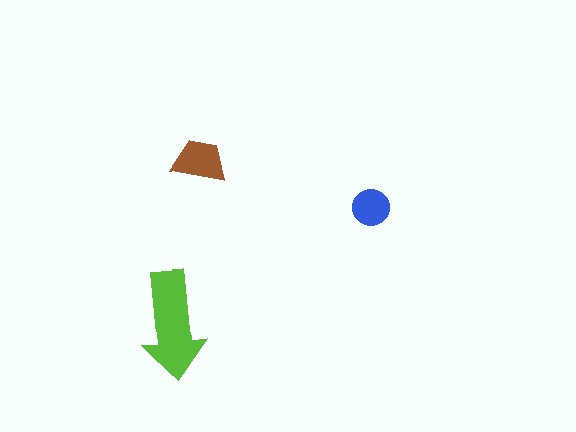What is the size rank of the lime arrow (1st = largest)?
1st.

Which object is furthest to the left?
The lime arrow is leftmost.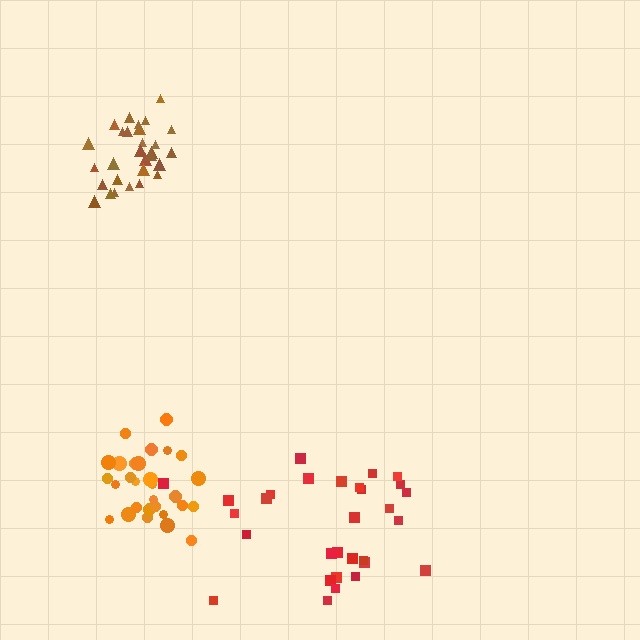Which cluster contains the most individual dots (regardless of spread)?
Red (30).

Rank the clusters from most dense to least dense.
brown, orange, red.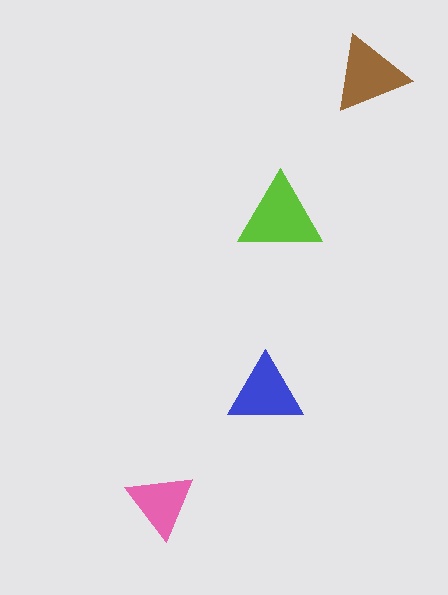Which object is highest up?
The brown triangle is topmost.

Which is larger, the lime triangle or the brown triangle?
The lime one.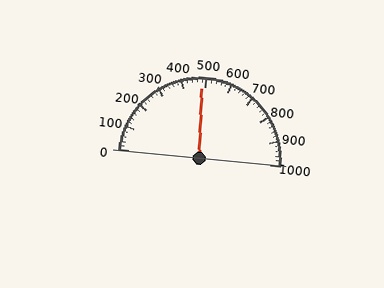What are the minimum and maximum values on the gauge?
The gauge ranges from 0 to 1000.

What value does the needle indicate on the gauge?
The needle indicates approximately 480.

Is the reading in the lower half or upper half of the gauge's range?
The reading is in the lower half of the range (0 to 1000).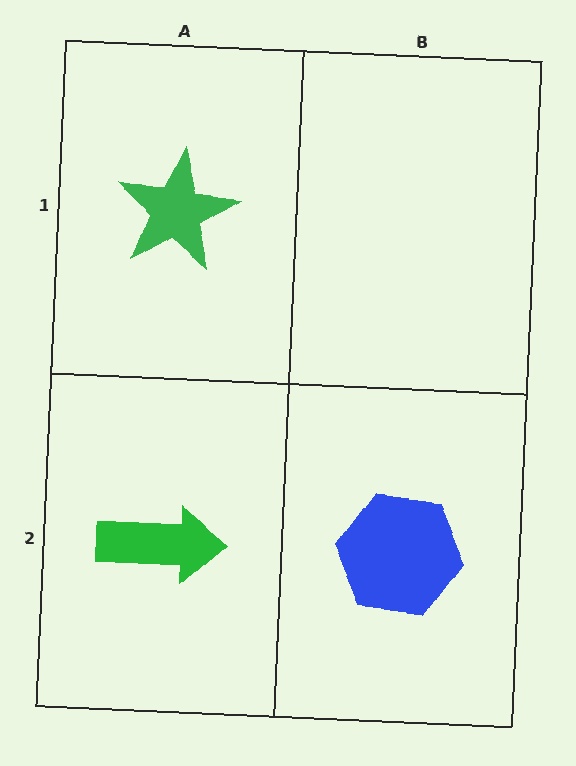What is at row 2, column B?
A blue hexagon.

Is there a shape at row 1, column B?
No, that cell is empty.